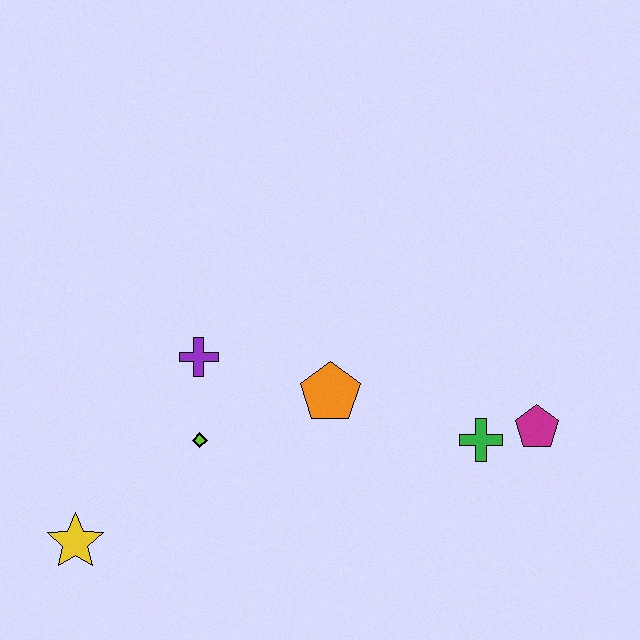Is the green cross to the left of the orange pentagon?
No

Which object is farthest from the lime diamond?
The magenta pentagon is farthest from the lime diamond.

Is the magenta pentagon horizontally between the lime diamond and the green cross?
No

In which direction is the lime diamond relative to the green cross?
The lime diamond is to the left of the green cross.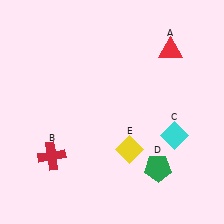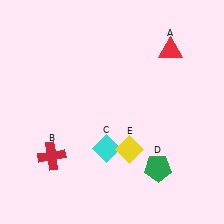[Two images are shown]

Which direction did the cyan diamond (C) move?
The cyan diamond (C) moved left.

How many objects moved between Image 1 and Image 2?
1 object moved between the two images.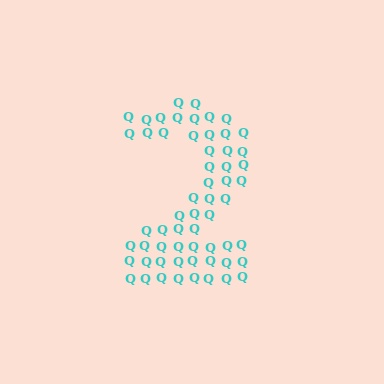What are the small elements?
The small elements are letter Q's.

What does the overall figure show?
The overall figure shows the digit 2.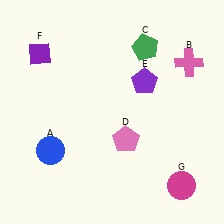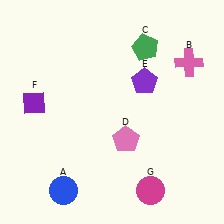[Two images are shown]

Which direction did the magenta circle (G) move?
The magenta circle (G) moved left.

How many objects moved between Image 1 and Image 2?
3 objects moved between the two images.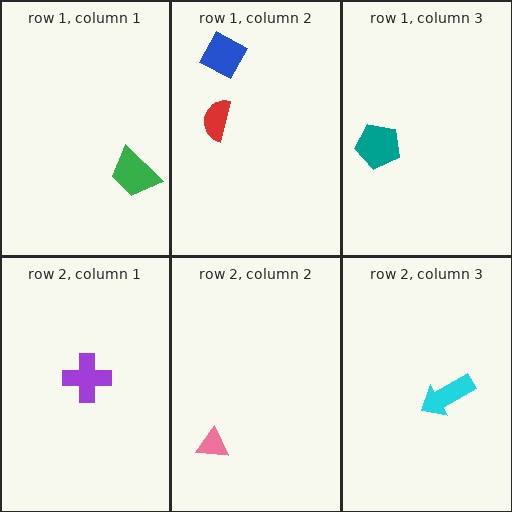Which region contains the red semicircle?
The row 1, column 2 region.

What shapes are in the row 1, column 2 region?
The blue square, the red semicircle.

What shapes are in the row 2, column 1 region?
The purple cross.